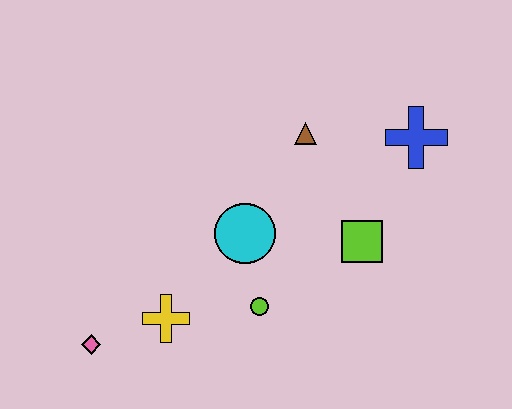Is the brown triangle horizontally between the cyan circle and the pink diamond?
No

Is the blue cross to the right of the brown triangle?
Yes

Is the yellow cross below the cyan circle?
Yes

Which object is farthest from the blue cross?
The pink diamond is farthest from the blue cross.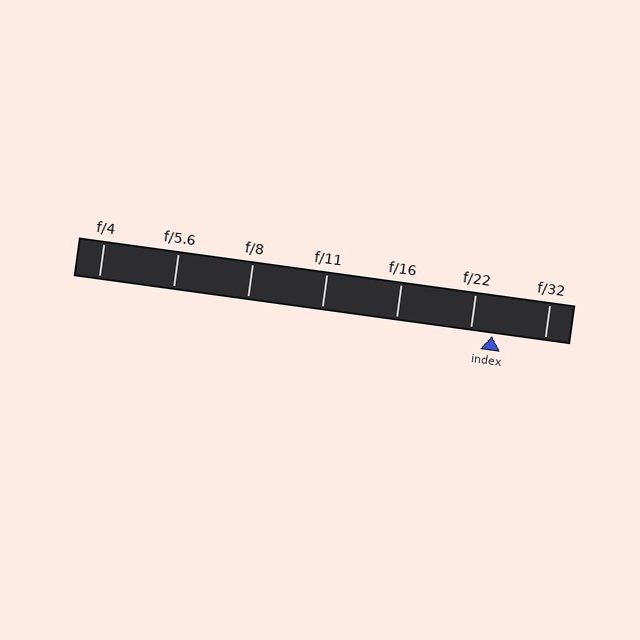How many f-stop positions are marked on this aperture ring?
There are 7 f-stop positions marked.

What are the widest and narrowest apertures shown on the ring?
The widest aperture shown is f/4 and the narrowest is f/32.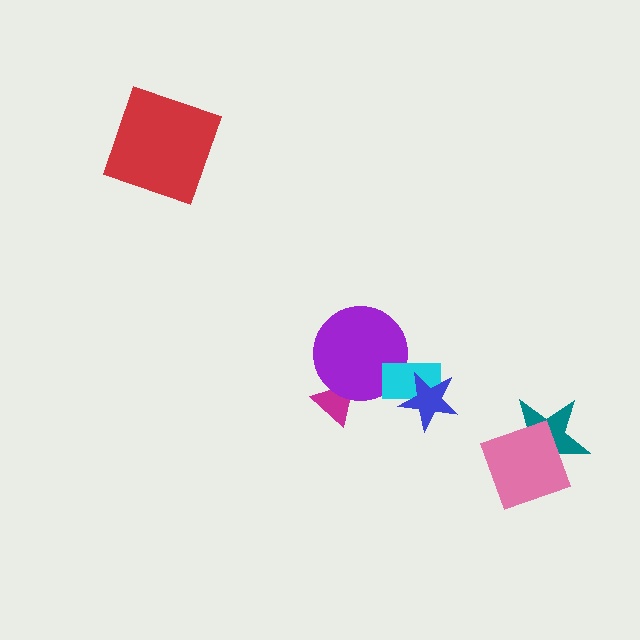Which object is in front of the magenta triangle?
The purple circle is in front of the magenta triangle.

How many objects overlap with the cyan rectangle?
2 objects overlap with the cyan rectangle.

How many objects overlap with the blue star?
1 object overlaps with the blue star.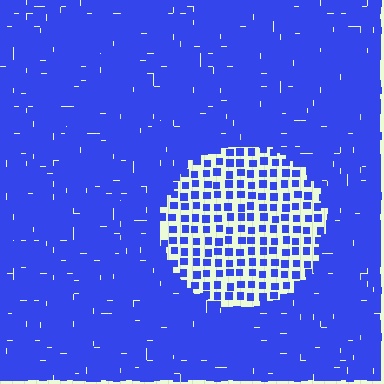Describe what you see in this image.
The image contains small blue elements arranged at two different densities. A circle-shaped region is visible where the elements are less densely packed than the surrounding area.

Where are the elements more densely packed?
The elements are more densely packed outside the circle boundary.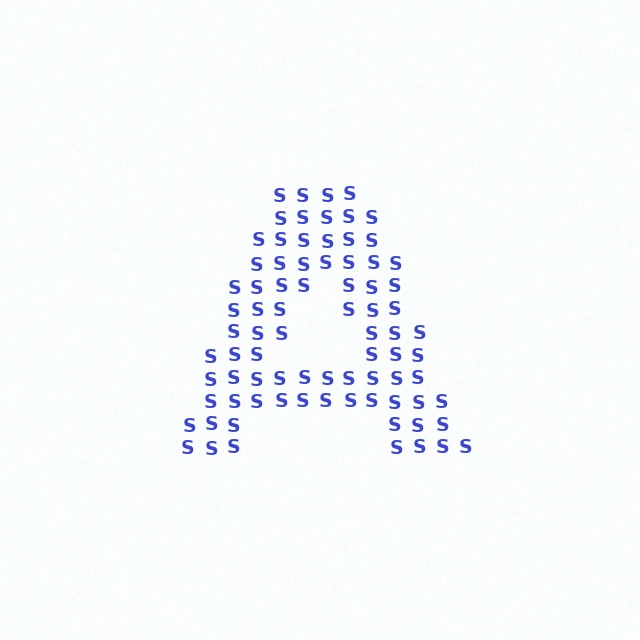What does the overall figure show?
The overall figure shows the letter A.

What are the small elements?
The small elements are letter S's.